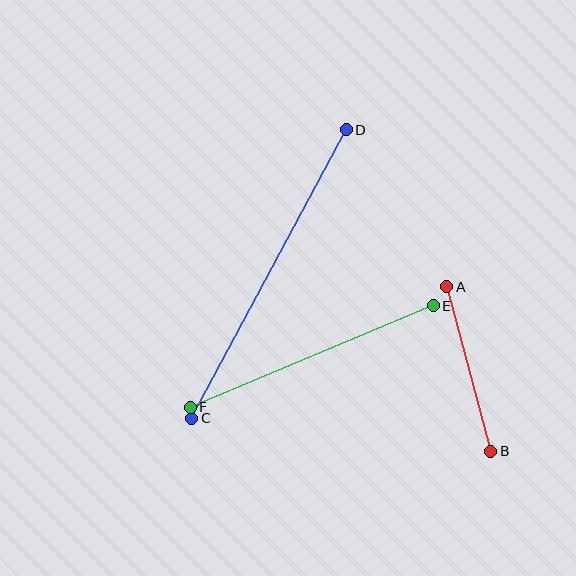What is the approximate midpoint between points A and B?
The midpoint is at approximately (469, 369) pixels.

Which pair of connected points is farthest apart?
Points C and D are farthest apart.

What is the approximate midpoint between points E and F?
The midpoint is at approximately (312, 357) pixels.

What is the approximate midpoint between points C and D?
The midpoint is at approximately (269, 274) pixels.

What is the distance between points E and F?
The distance is approximately 264 pixels.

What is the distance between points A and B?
The distance is approximately 170 pixels.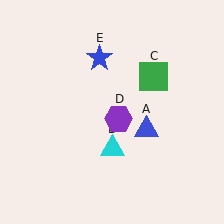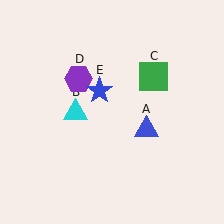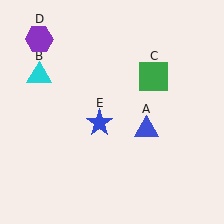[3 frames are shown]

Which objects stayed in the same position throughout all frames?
Blue triangle (object A) and green square (object C) remained stationary.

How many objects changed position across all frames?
3 objects changed position: cyan triangle (object B), purple hexagon (object D), blue star (object E).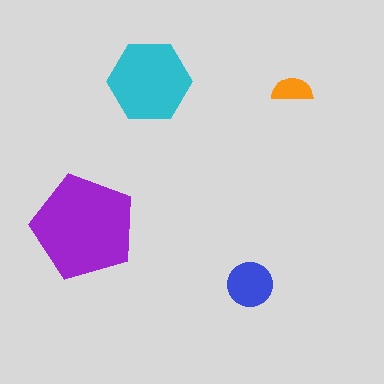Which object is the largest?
The purple pentagon.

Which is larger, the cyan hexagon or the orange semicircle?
The cyan hexagon.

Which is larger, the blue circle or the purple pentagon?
The purple pentagon.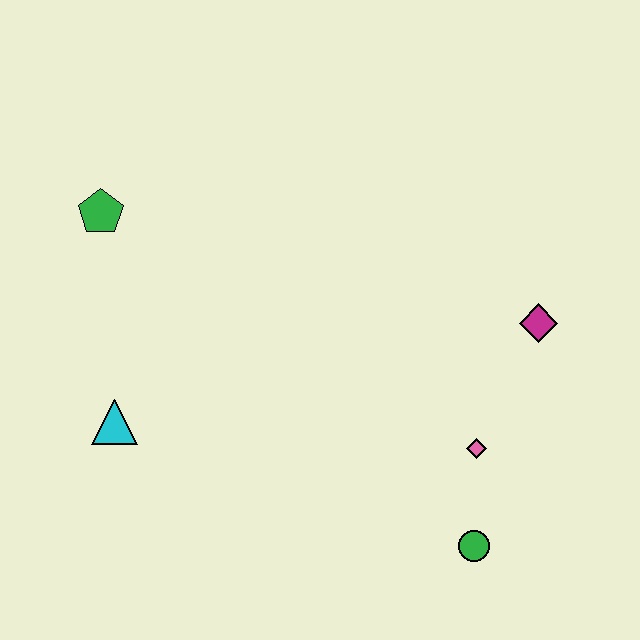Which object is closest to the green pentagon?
The cyan triangle is closest to the green pentagon.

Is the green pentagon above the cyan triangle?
Yes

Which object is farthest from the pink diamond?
The green pentagon is farthest from the pink diamond.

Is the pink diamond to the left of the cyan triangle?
No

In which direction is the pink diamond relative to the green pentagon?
The pink diamond is to the right of the green pentagon.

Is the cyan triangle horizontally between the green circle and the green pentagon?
Yes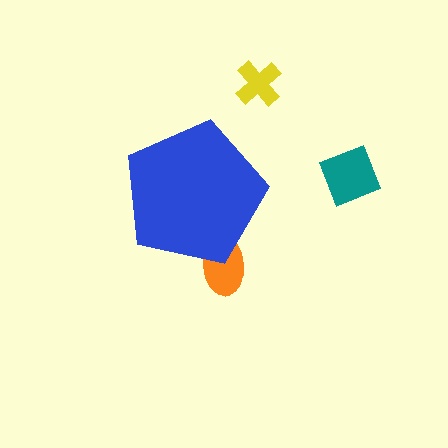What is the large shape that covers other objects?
A blue pentagon.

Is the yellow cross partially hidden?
No, the yellow cross is fully visible.